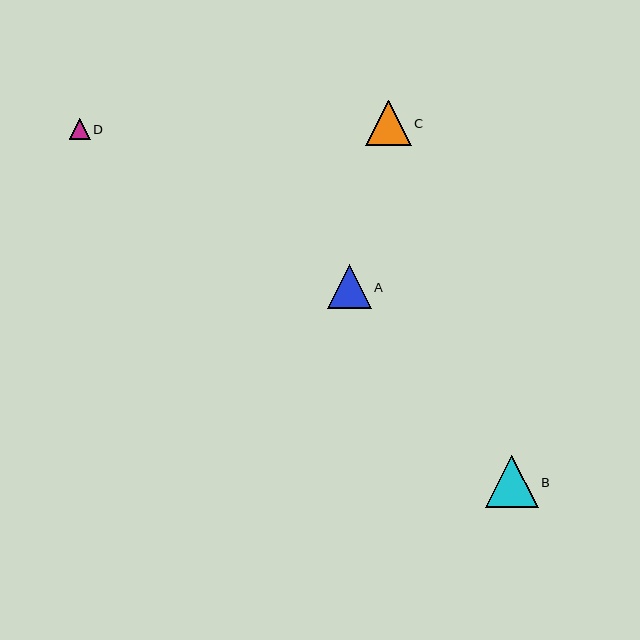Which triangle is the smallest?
Triangle D is the smallest with a size of approximately 21 pixels.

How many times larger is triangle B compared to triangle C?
Triangle B is approximately 1.1 times the size of triangle C.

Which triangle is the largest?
Triangle B is the largest with a size of approximately 52 pixels.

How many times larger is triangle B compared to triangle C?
Triangle B is approximately 1.1 times the size of triangle C.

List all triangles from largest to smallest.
From largest to smallest: B, C, A, D.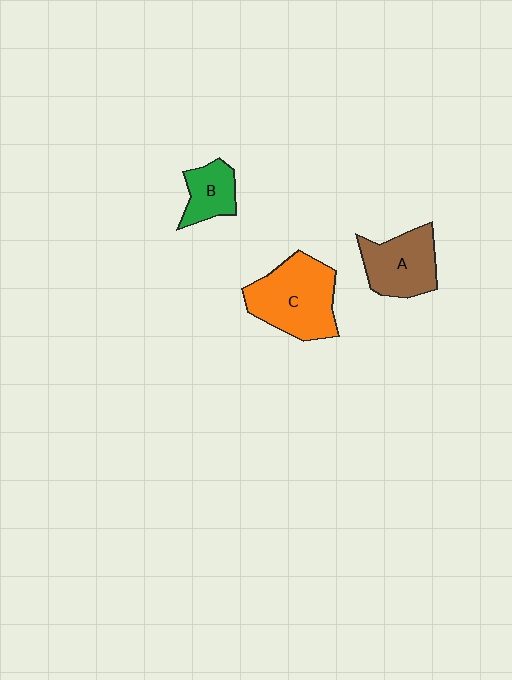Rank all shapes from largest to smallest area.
From largest to smallest: C (orange), A (brown), B (green).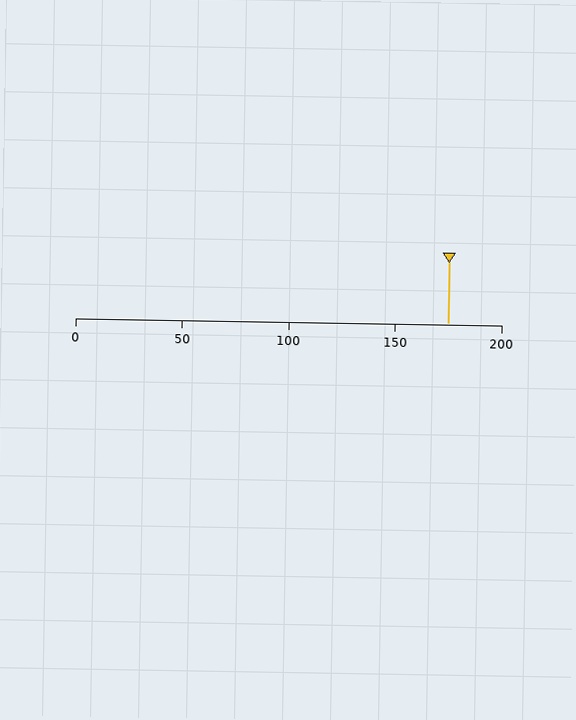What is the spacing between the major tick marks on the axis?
The major ticks are spaced 50 apart.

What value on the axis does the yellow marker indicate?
The marker indicates approximately 175.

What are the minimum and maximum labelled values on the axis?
The axis runs from 0 to 200.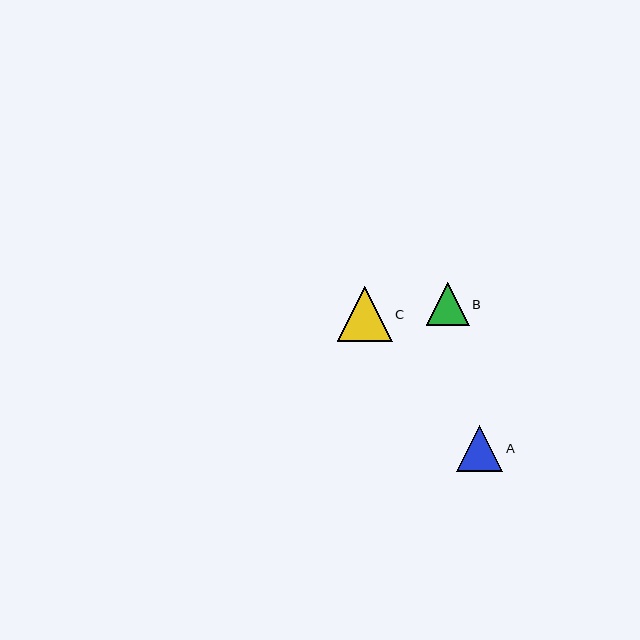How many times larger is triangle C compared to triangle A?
Triangle C is approximately 1.2 times the size of triangle A.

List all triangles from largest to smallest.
From largest to smallest: C, A, B.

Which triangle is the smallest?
Triangle B is the smallest with a size of approximately 43 pixels.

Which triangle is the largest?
Triangle C is the largest with a size of approximately 55 pixels.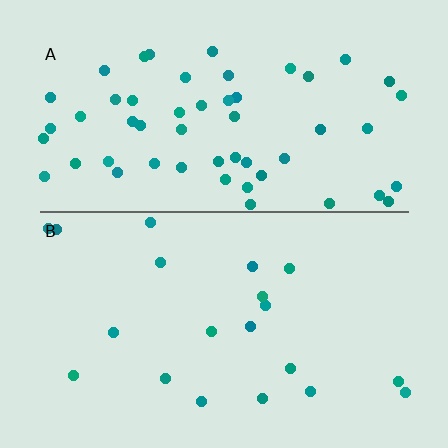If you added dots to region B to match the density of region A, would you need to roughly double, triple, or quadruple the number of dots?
Approximately triple.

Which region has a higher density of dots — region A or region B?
A (the top).